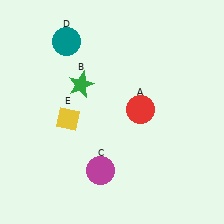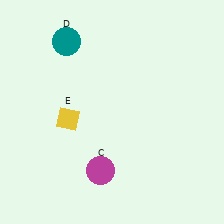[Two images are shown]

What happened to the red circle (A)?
The red circle (A) was removed in Image 2. It was in the top-right area of Image 1.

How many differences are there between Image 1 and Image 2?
There are 2 differences between the two images.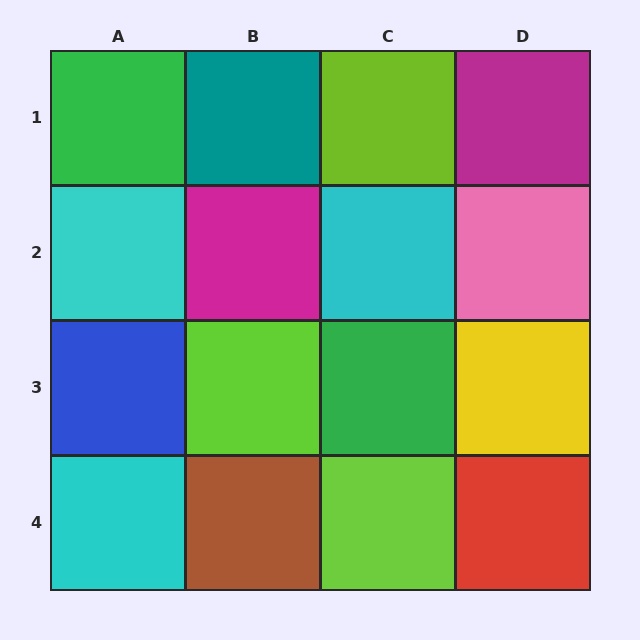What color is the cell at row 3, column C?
Green.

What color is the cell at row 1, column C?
Lime.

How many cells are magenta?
2 cells are magenta.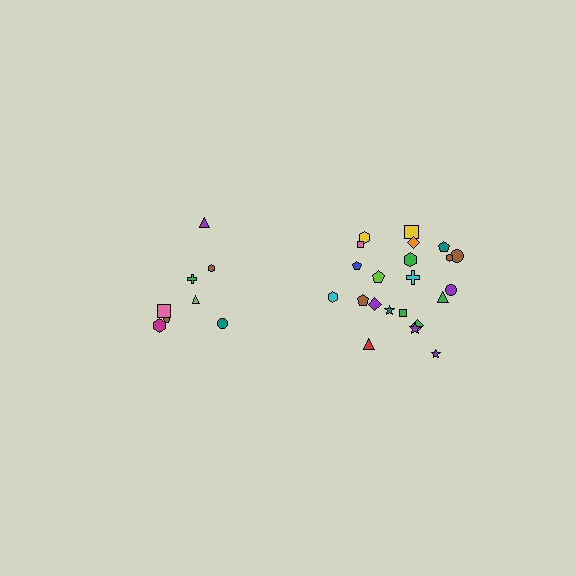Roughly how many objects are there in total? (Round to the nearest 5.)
Roughly 30 objects in total.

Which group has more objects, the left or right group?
The right group.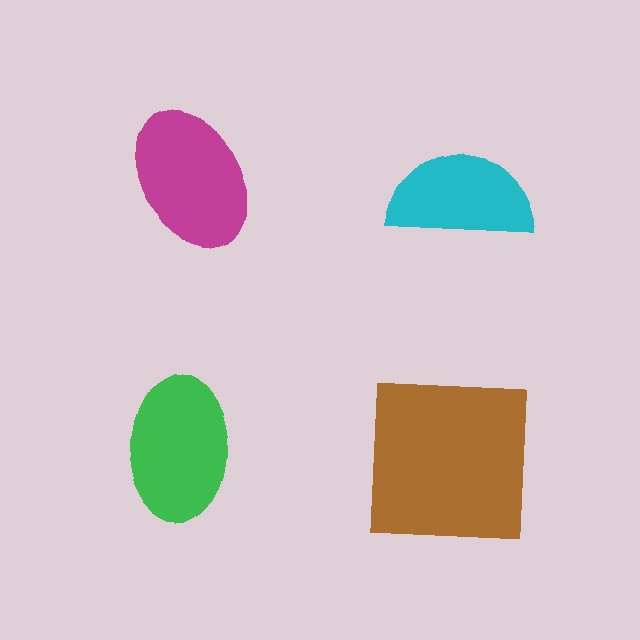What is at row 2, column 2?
A brown square.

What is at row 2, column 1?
A green ellipse.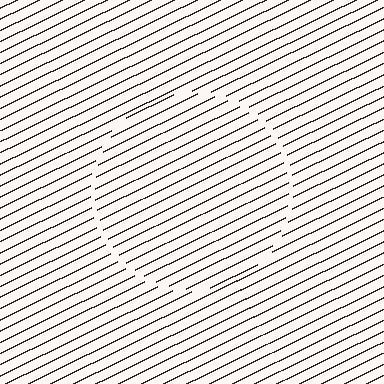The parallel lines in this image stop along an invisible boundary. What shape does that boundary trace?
An illusory circle. The interior of the shape contains the same grating, shifted by half a period — the contour is defined by the phase discontinuity where line-ends from the inner and outer gratings abut.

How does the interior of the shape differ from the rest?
The interior of the shape contains the same grating, shifted by half a period — the contour is defined by the phase discontinuity where line-ends from the inner and outer gratings abut.